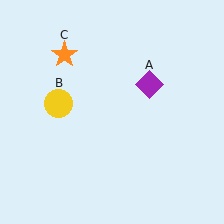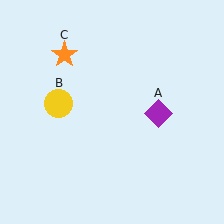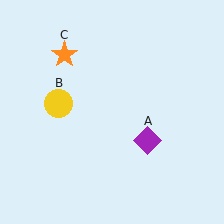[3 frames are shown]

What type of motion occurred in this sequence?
The purple diamond (object A) rotated clockwise around the center of the scene.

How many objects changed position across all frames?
1 object changed position: purple diamond (object A).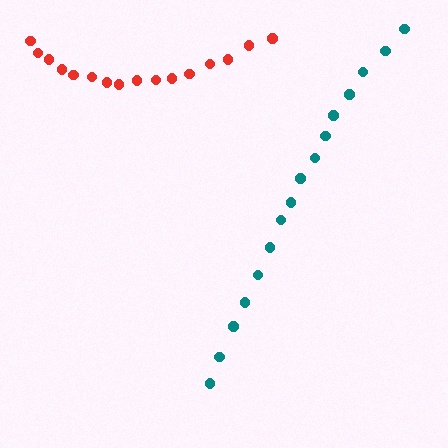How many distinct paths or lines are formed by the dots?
There are 2 distinct paths.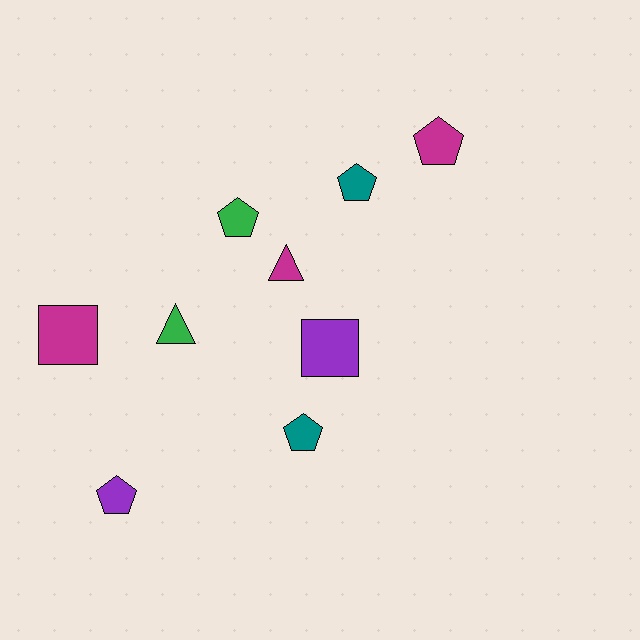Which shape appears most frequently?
Pentagon, with 5 objects.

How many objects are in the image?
There are 9 objects.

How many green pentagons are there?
There is 1 green pentagon.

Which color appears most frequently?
Magenta, with 3 objects.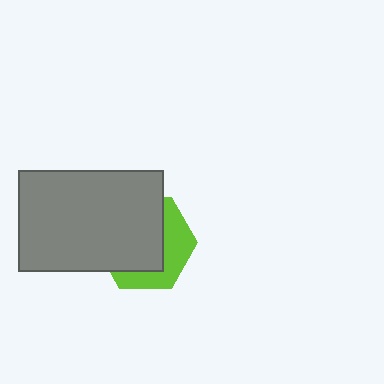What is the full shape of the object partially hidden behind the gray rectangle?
The partially hidden object is a lime hexagon.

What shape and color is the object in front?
The object in front is a gray rectangle.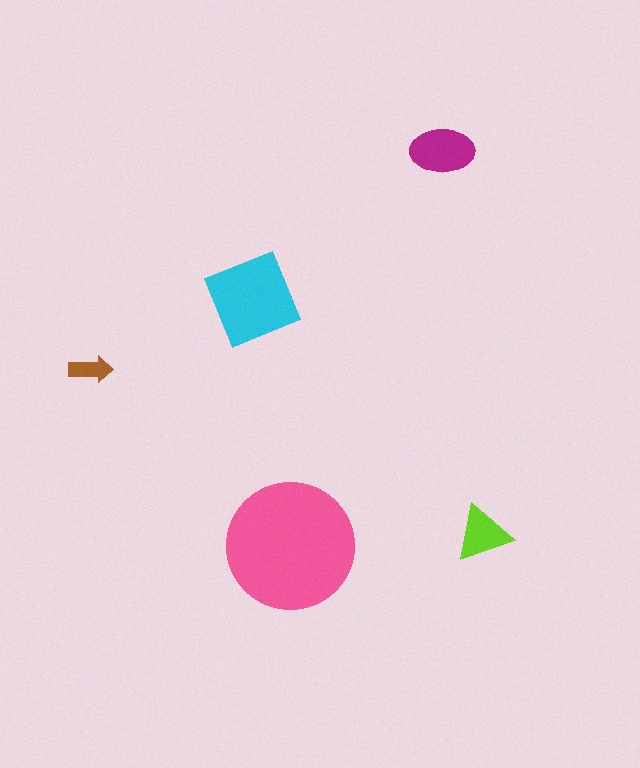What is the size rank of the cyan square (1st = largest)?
2nd.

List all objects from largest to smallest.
The pink circle, the cyan square, the magenta ellipse, the lime triangle, the brown arrow.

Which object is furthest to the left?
The brown arrow is leftmost.